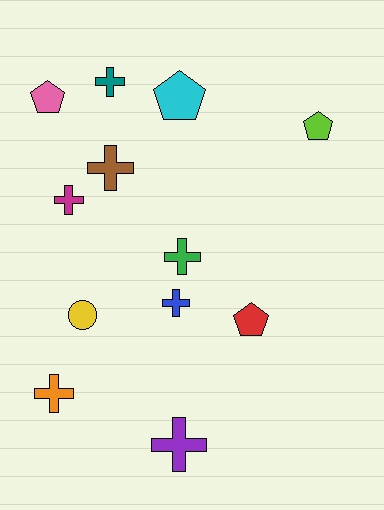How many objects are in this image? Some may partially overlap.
There are 12 objects.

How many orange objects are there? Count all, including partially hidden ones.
There is 1 orange object.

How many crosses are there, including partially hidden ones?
There are 7 crosses.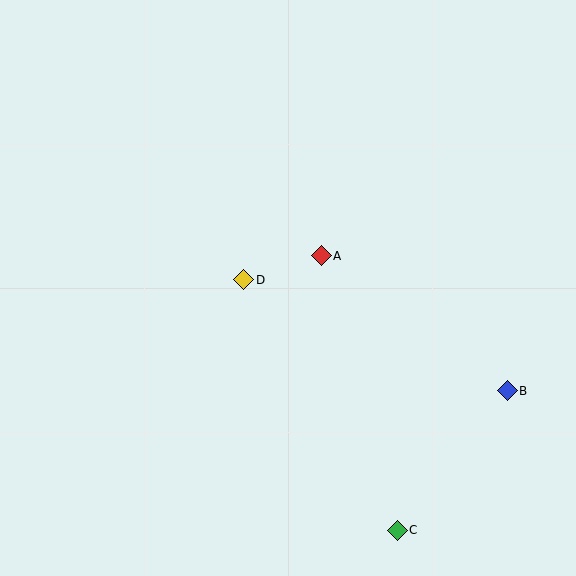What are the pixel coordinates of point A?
Point A is at (321, 256).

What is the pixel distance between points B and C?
The distance between B and C is 178 pixels.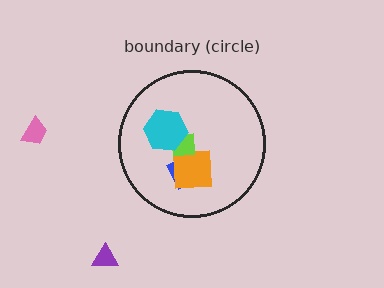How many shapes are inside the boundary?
4 inside, 2 outside.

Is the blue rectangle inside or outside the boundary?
Inside.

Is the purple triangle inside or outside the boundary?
Outside.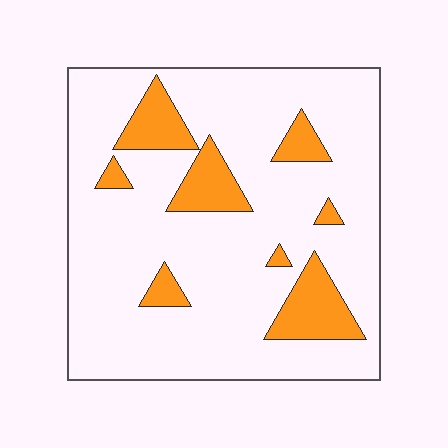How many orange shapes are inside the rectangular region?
8.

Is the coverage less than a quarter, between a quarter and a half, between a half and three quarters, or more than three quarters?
Less than a quarter.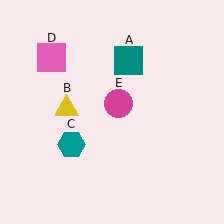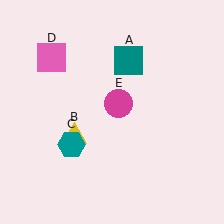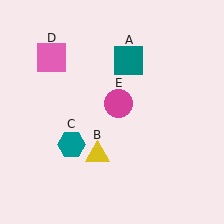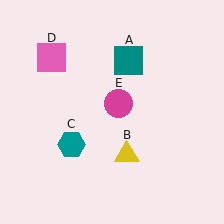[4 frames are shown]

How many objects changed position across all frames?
1 object changed position: yellow triangle (object B).